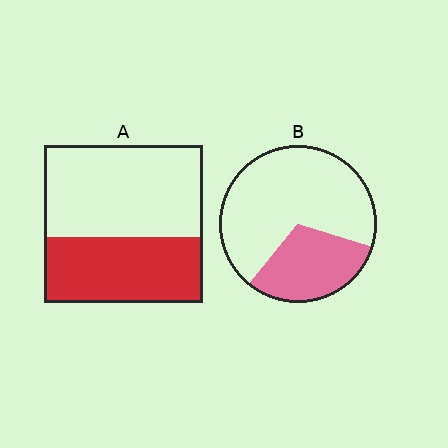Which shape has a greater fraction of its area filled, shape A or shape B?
Shape A.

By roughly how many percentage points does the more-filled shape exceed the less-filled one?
By roughly 10 percentage points (A over B).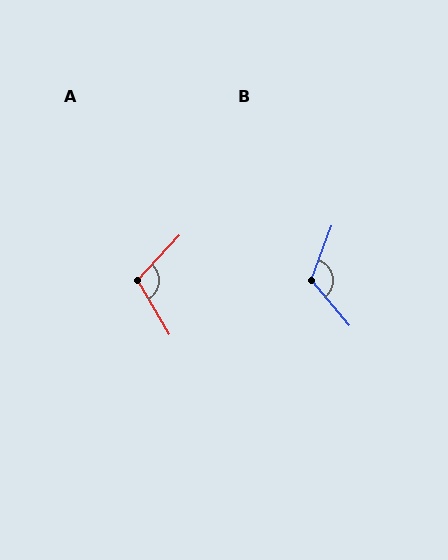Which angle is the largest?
B, at approximately 120 degrees.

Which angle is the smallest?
A, at approximately 107 degrees.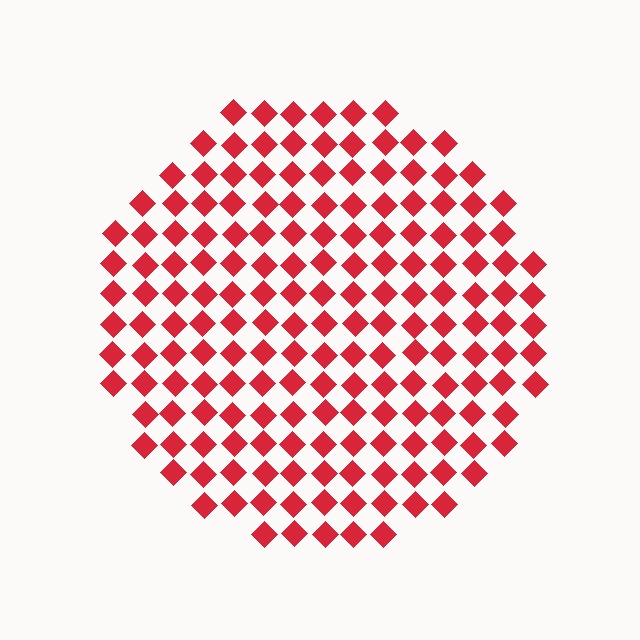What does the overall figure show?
The overall figure shows a circle.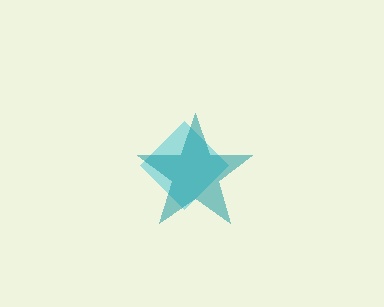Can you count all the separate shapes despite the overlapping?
Yes, there are 2 separate shapes.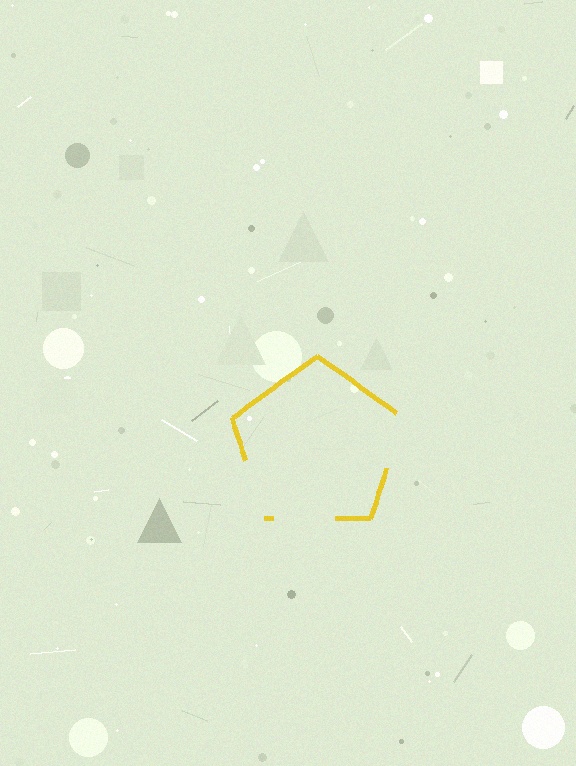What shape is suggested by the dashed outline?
The dashed outline suggests a pentagon.